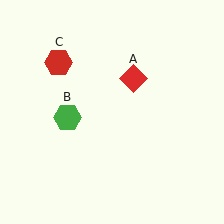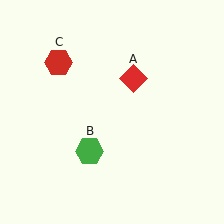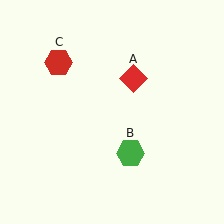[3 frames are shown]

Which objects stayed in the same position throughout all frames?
Red diamond (object A) and red hexagon (object C) remained stationary.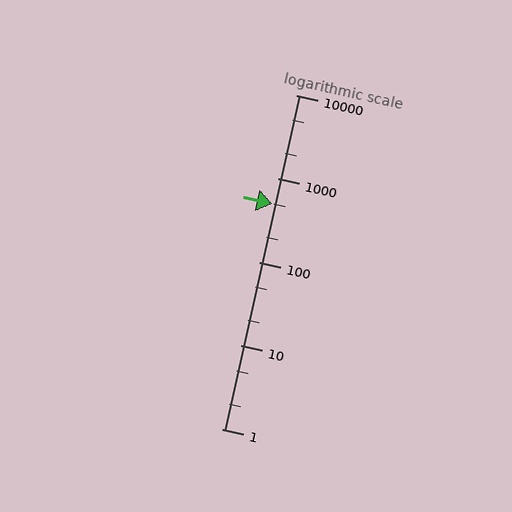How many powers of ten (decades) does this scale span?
The scale spans 4 decades, from 1 to 10000.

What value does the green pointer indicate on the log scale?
The pointer indicates approximately 490.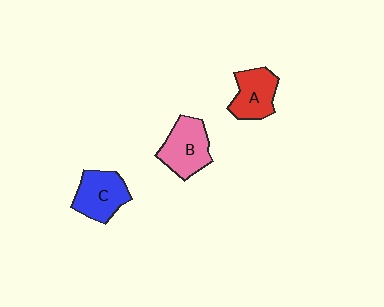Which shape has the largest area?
Shape B (pink).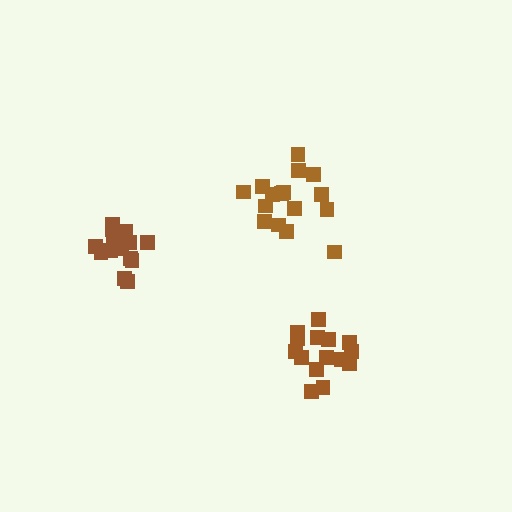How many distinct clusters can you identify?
There are 3 distinct clusters.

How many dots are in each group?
Group 1: 16 dots, Group 2: 16 dots, Group 3: 15 dots (47 total).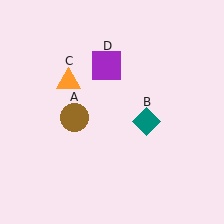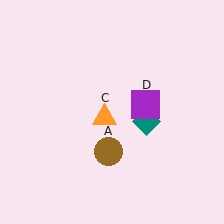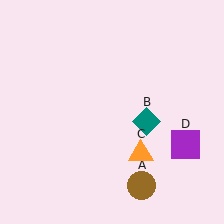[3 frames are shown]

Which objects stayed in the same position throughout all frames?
Teal diamond (object B) remained stationary.